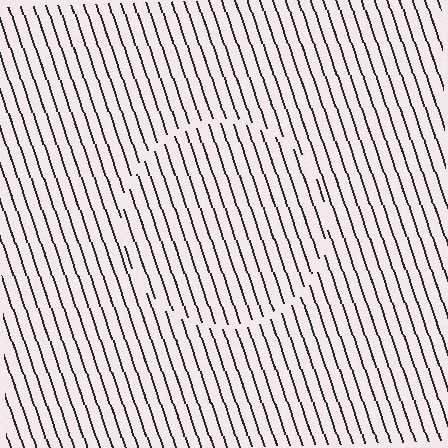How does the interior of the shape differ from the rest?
The interior of the shape contains the same grating, shifted by half a period — the contour is defined by the phase discontinuity where line-ends from the inner and outer gratings abut.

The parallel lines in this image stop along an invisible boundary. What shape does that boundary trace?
An illusory circle. The interior of the shape contains the same grating, shifted by half a period — the contour is defined by the phase discontinuity where line-ends from the inner and outer gratings abut.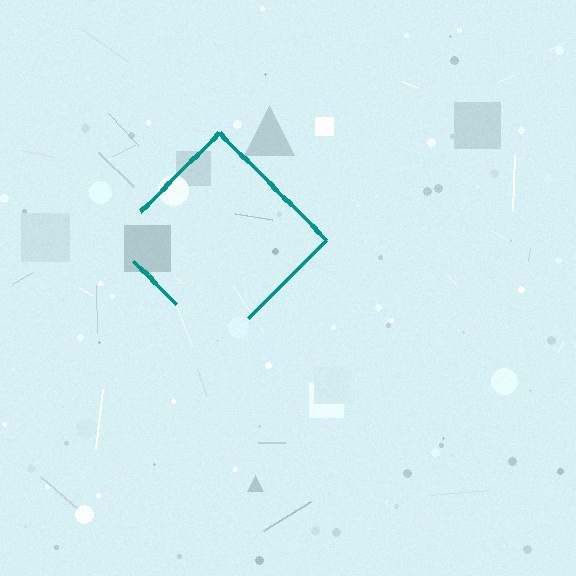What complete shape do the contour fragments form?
The contour fragments form a diamond.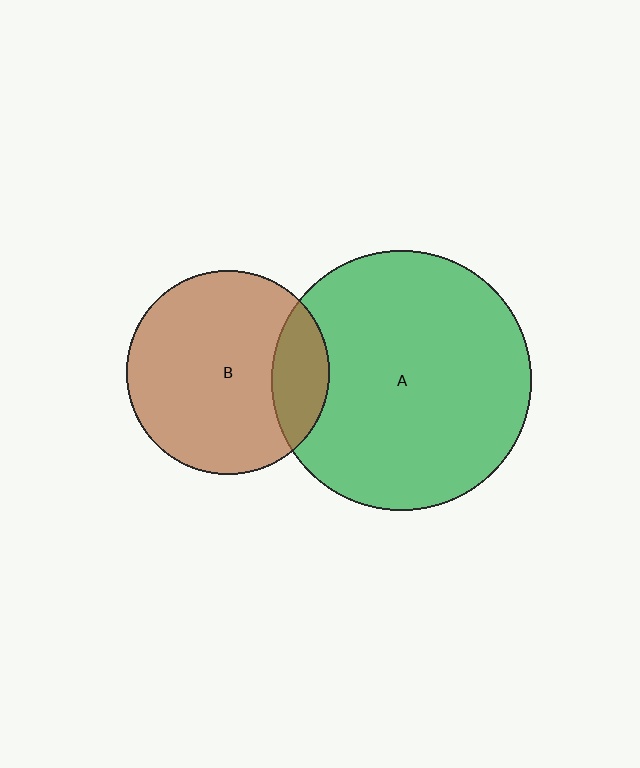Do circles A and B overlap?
Yes.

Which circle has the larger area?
Circle A (green).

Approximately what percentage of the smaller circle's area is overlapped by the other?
Approximately 20%.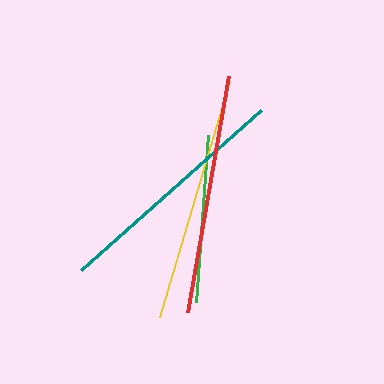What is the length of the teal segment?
The teal segment is approximately 241 pixels long.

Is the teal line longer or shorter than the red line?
The teal line is longer than the red line.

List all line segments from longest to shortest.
From longest to shortest: yellow, teal, red, green.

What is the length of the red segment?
The red segment is approximately 240 pixels long.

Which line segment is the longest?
The yellow line is the longest at approximately 246 pixels.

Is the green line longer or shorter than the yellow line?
The yellow line is longer than the green line.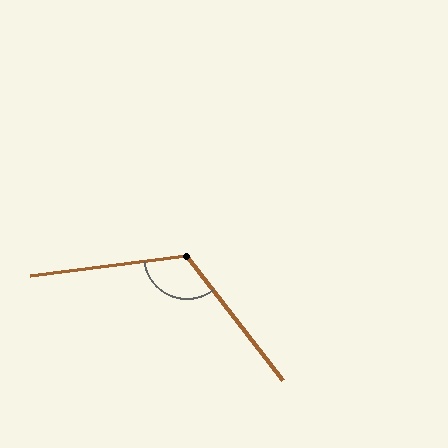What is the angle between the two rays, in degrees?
Approximately 120 degrees.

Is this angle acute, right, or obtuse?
It is obtuse.